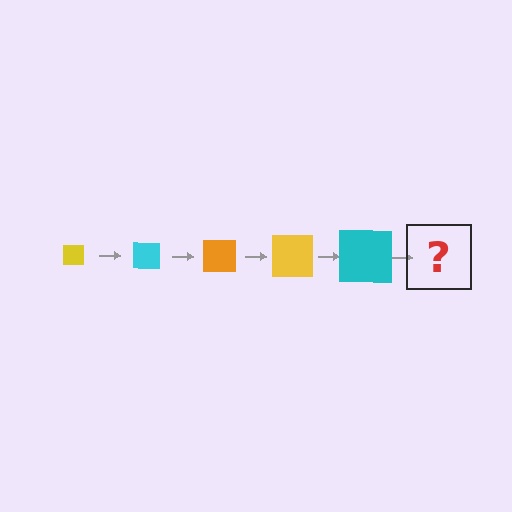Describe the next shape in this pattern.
It should be an orange square, larger than the previous one.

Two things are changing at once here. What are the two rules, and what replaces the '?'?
The two rules are that the square grows larger each step and the color cycles through yellow, cyan, and orange. The '?' should be an orange square, larger than the previous one.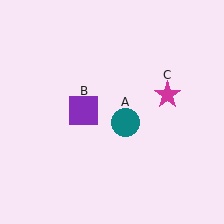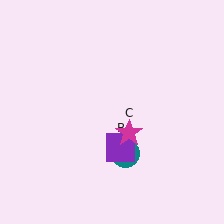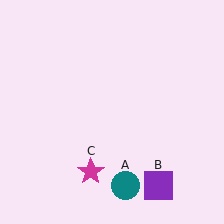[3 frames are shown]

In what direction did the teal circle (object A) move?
The teal circle (object A) moved down.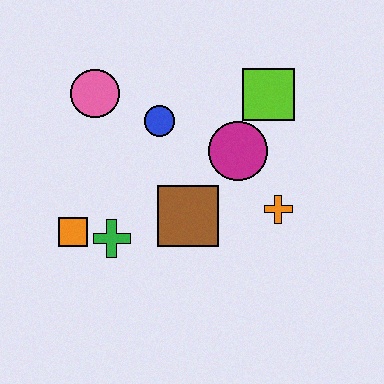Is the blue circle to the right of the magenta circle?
No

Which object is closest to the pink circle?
The blue circle is closest to the pink circle.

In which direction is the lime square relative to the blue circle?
The lime square is to the right of the blue circle.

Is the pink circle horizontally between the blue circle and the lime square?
No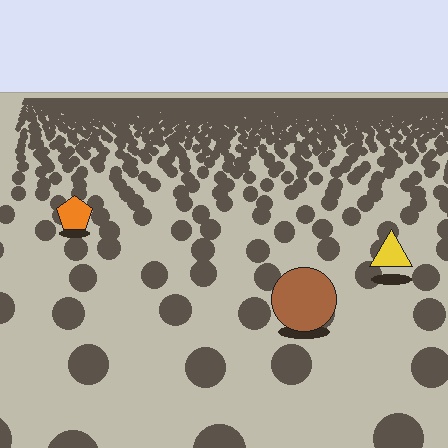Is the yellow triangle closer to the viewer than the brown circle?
No. The brown circle is closer — you can tell from the texture gradient: the ground texture is coarser near it.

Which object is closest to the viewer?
The brown circle is closest. The texture marks near it are larger and more spread out.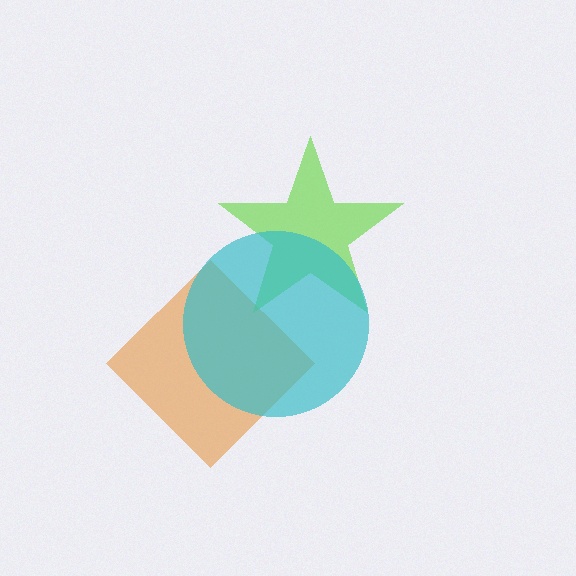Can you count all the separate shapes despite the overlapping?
Yes, there are 3 separate shapes.